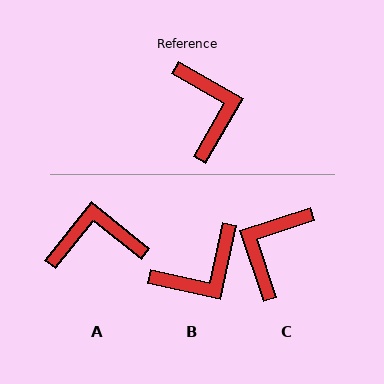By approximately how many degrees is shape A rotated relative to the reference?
Approximately 81 degrees counter-clockwise.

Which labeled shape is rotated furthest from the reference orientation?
C, about 138 degrees away.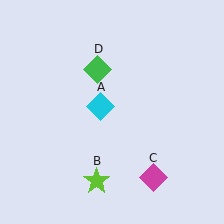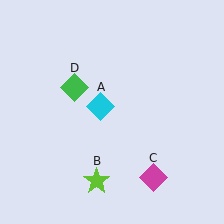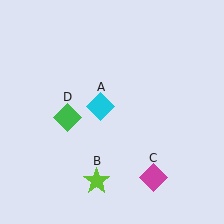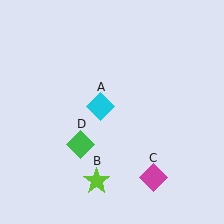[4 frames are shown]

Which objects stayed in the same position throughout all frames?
Cyan diamond (object A) and lime star (object B) and magenta diamond (object C) remained stationary.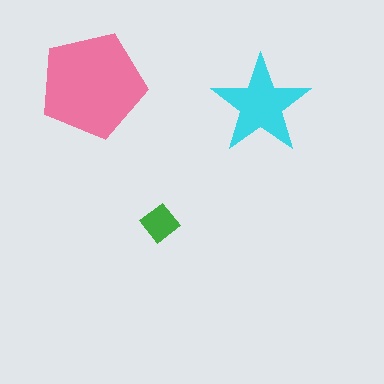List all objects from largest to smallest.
The pink pentagon, the cyan star, the green diamond.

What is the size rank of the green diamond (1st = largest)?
3rd.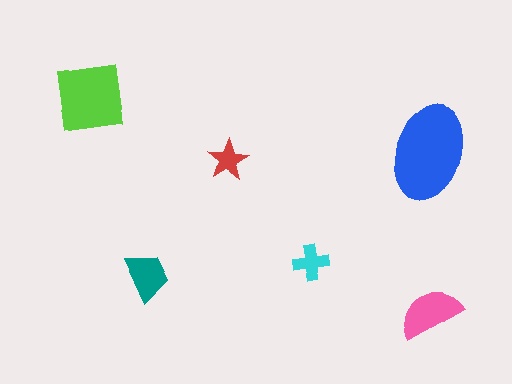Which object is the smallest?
The red star.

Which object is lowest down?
The pink semicircle is bottommost.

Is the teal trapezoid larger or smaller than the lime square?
Smaller.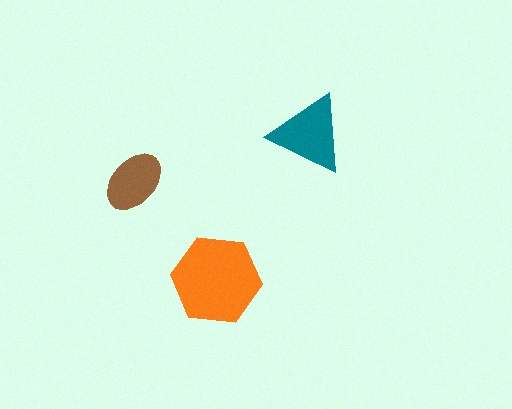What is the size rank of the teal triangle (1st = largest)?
2nd.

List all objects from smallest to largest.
The brown ellipse, the teal triangle, the orange hexagon.